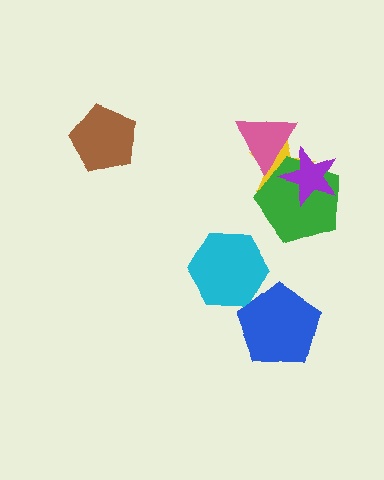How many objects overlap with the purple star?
3 objects overlap with the purple star.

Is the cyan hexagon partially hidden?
Yes, it is partially covered by another shape.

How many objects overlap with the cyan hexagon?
1 object overlaps with the cyan hexagon.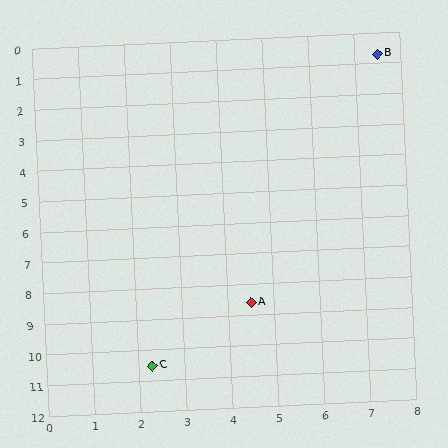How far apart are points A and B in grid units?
Points A and B are about 8.5 grid units apart.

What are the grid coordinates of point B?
Point B is at approximately (7.5, 0.7).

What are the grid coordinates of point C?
Point C is at approximately (2.3, 10.5).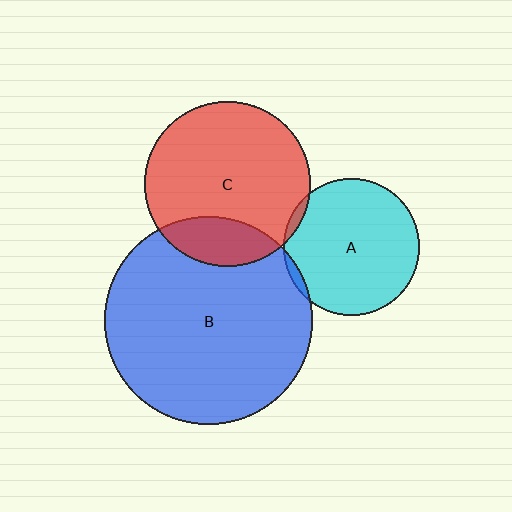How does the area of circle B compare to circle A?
Approximately 2.3 times.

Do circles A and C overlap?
Yes.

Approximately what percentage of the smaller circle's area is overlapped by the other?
Approximately 5%.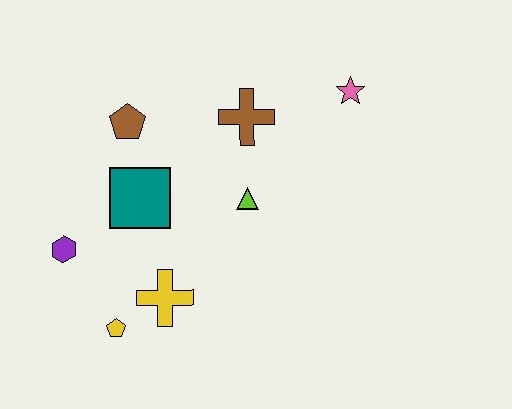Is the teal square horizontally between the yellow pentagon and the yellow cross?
Yes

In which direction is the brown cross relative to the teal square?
The brown cross is to the right of the teal square.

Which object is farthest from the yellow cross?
The pink star is farthest from the yellow cross.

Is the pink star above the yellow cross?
Yes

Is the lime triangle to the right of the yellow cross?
Yes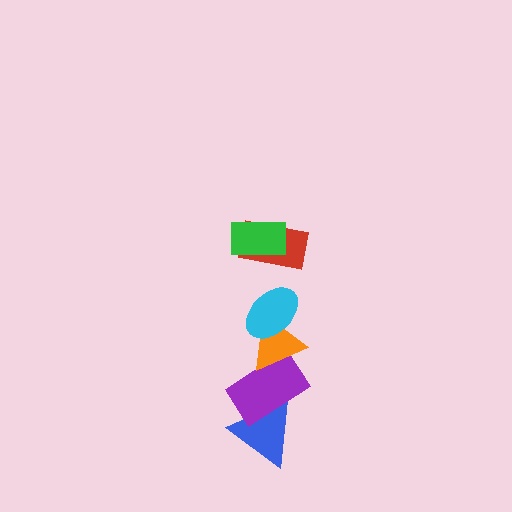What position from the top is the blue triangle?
The blue triangle is 6th from the top.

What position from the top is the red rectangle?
The red rectangle is 2nd from the top.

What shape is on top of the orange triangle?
The cyan ellipse is on top of the orange triangle.